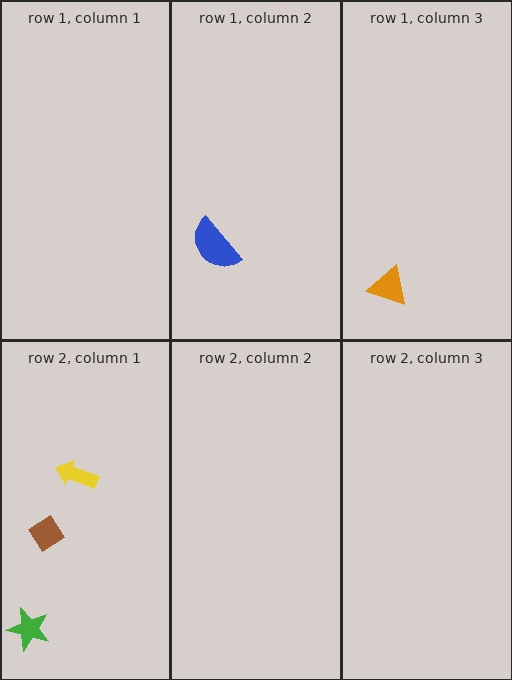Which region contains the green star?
The row 2, column 1 region.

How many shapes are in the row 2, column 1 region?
3.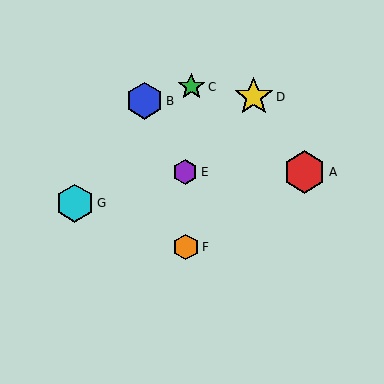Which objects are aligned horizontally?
Objects A, E are aligned horizontally.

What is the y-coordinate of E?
Object E is at y≈172.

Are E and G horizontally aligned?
No, E is at y≈172 and G is at y≈203.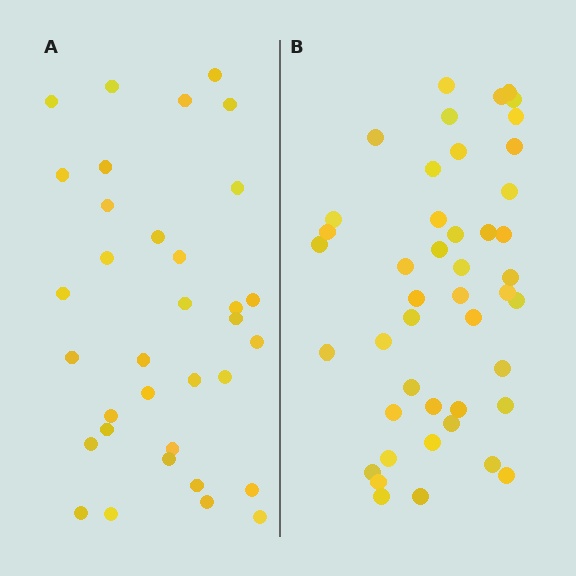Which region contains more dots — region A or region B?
Region B (the right region) has more dots.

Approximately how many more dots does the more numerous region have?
Region B has roughly 12 or so more dots than region A.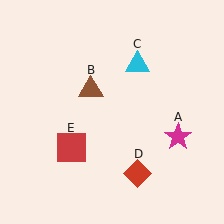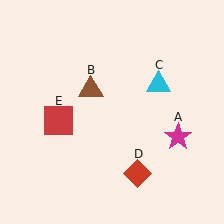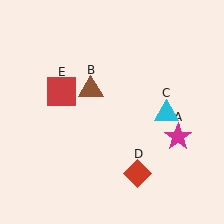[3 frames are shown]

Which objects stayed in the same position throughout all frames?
Magenta star (object A) and brown triangle (object B) and red diamond (object D) remained stationary.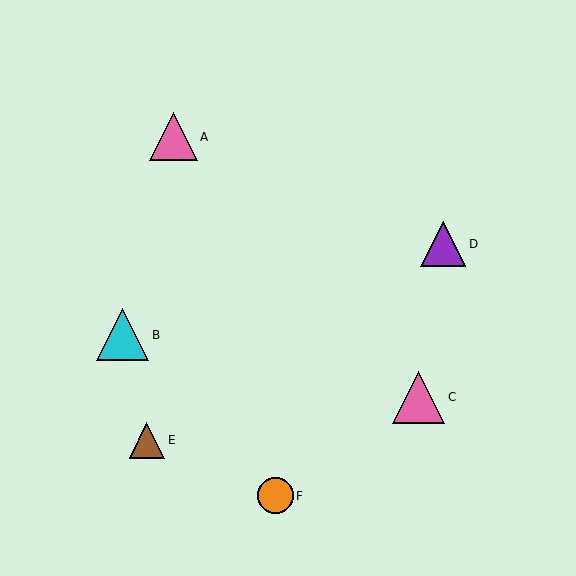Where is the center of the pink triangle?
The center of the pink triangle is at (419, 397).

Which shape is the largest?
The pink triangle (labeled C) is the largest.